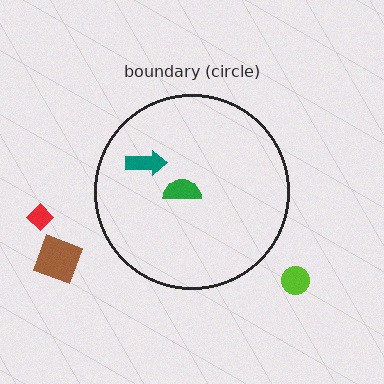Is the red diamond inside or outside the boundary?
Outside.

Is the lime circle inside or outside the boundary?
Outside.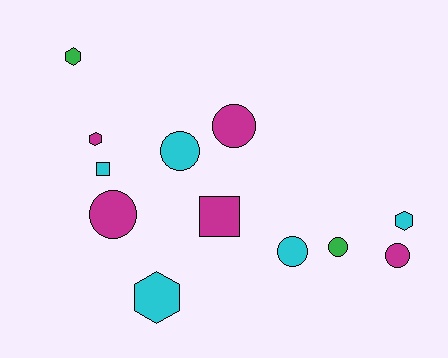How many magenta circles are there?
There are 3 magenta circles.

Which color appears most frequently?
Cyan, with 5 objects.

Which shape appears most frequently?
Circle, with 6 objects.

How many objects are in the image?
There are 12 objects.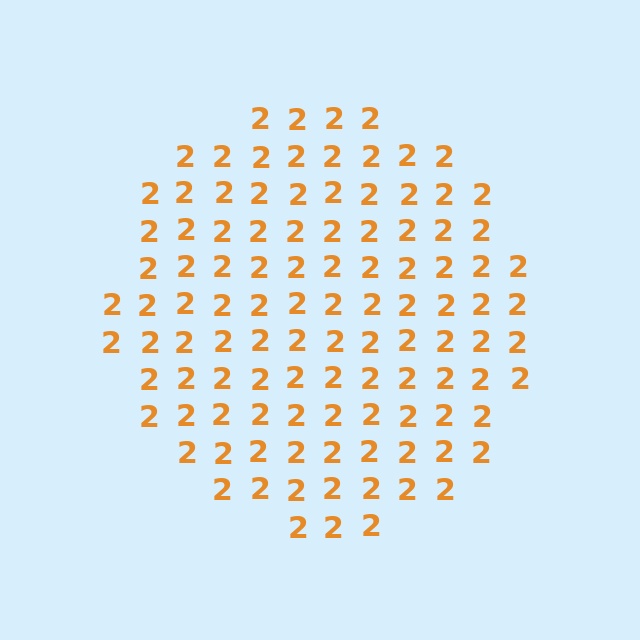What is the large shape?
The large shape is a circle.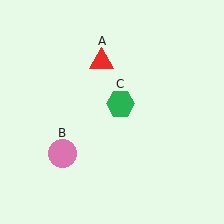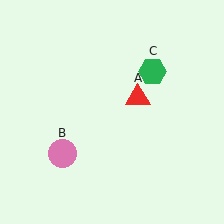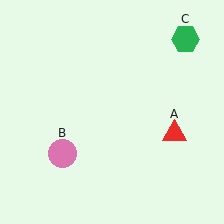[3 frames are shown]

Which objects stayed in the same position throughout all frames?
Pink circle (object B) remained stationary.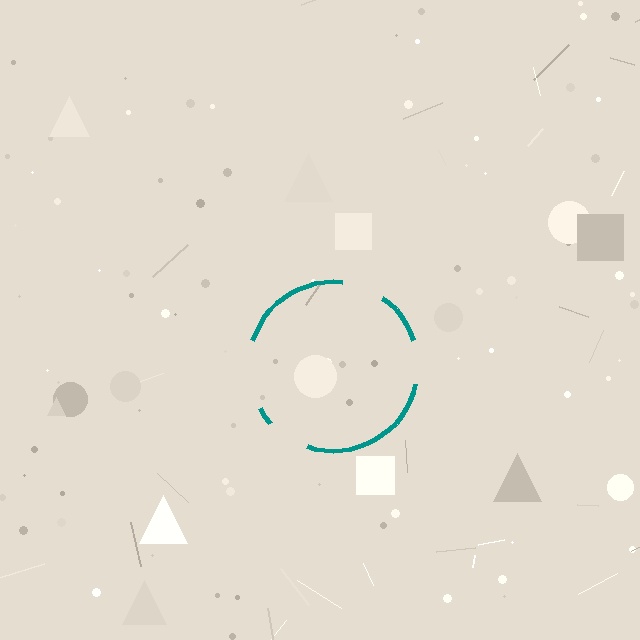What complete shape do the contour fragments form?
The contour fragments form a circle.